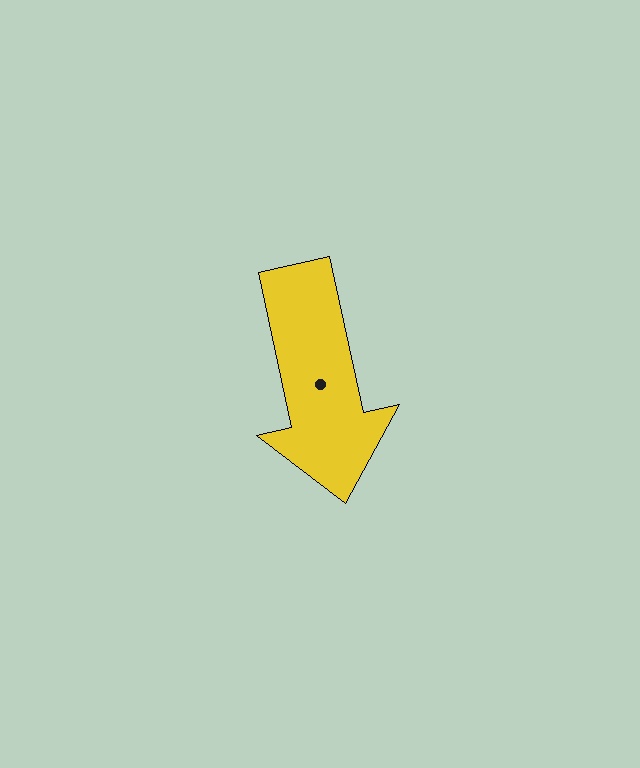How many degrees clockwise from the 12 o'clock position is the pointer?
Approximately 168 degrees.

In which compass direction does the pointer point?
South.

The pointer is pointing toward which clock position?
Roughly 6 o'clock.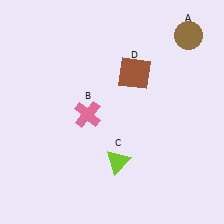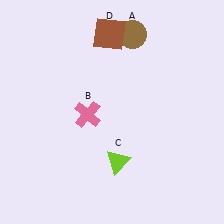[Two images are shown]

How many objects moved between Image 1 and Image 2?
2 objects moved between the two images.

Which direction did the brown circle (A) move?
The brown circle (A) moved left.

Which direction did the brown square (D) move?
The brown square (D) moved up.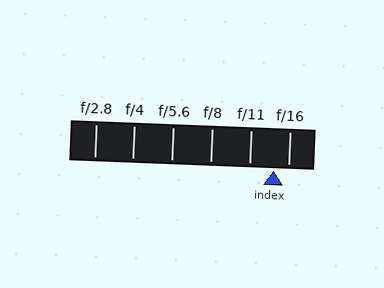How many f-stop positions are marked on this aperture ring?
There are 6 f-stop positions marked.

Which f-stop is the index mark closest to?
The index mark is closest to f/16.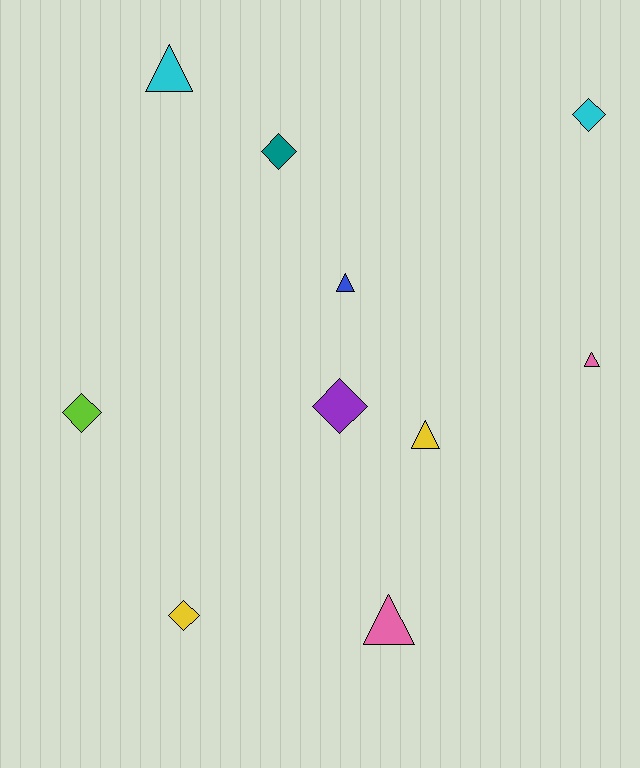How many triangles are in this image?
There are 5 triangles.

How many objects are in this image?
There are 10 objects.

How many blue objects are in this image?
There is 1 blue object.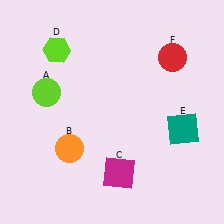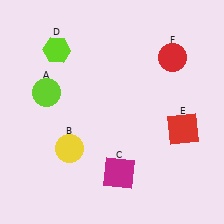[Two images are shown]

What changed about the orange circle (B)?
In Image 1, B is orange. In Image 2, it changed to yellow.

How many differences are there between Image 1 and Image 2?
There are 2 differences between the two images.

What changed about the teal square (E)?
In Image 1, E is teal. In Image 2, it changed to red.